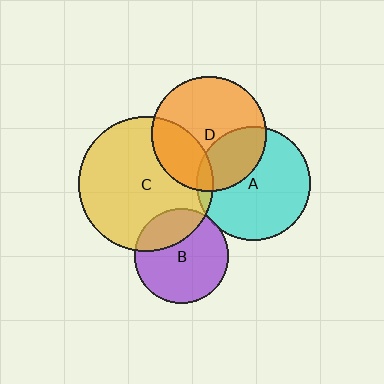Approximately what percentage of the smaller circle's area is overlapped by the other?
Approximately 5%.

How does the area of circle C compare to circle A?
Approximately 1.4 times.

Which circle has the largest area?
Circle C (yellow).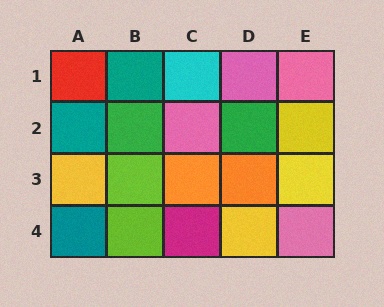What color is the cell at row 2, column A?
Teal.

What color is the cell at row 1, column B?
Teal.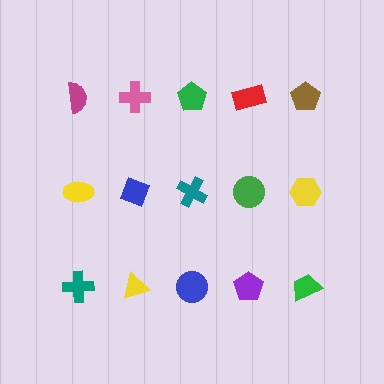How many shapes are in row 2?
5 shapes.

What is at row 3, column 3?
A blue circle.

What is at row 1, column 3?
A green pentagon.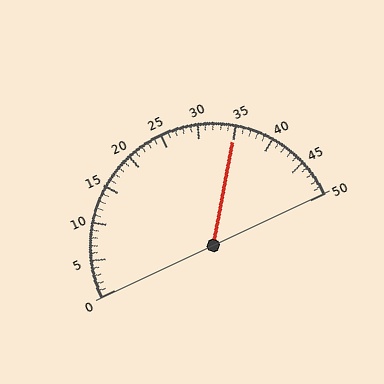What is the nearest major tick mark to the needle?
The nearest major tick mark is 35.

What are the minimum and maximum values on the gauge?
The gauge ranges from 0 to 50.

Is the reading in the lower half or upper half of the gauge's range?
The reading is in the upper half of the range (0 to 50).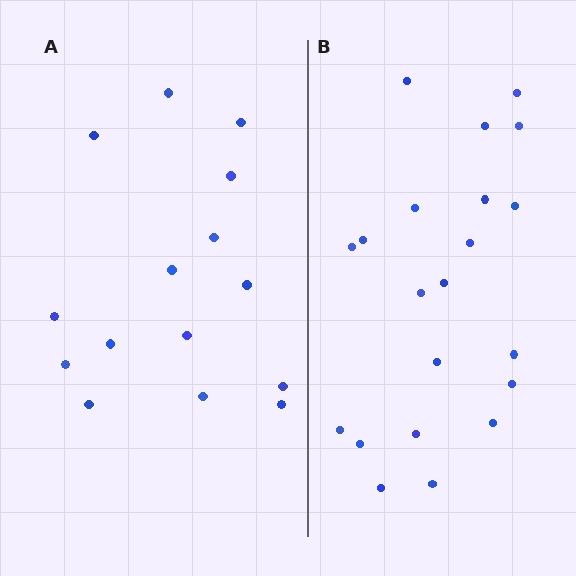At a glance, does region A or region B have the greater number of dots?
Region B (the right region) has more dots.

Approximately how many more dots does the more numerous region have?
Region B has about 6 more dots than region A.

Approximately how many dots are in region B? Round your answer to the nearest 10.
About 20 dots. (The exact count is 21, which rounds to 20.)